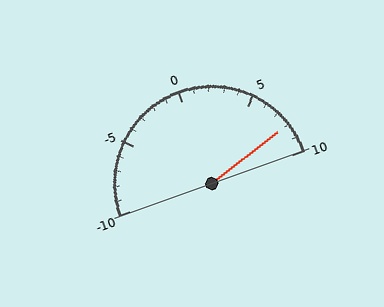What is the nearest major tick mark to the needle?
The nearest major tick mark is 10.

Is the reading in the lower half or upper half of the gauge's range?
The reading is in the upper half of the range (-10 to 10).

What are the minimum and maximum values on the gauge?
The gauge ranges from -10 to 10.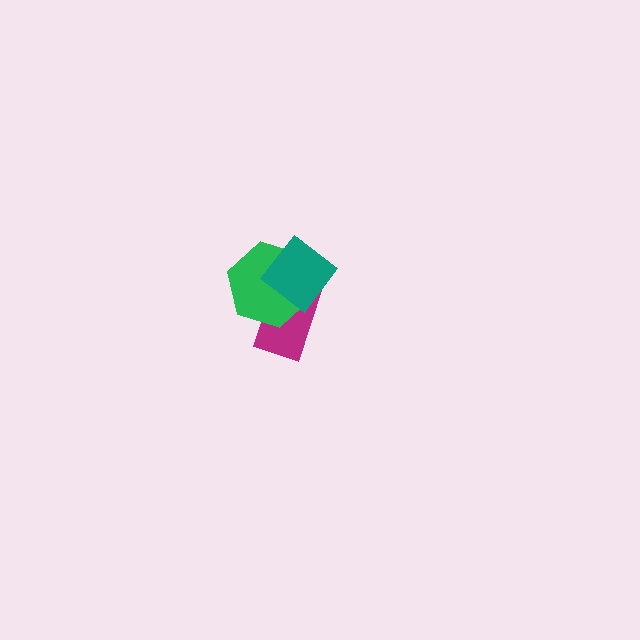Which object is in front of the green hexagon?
The teal diamond is in front of the green hexagon.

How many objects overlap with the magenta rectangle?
2 objects overlap with the magenta rectangle.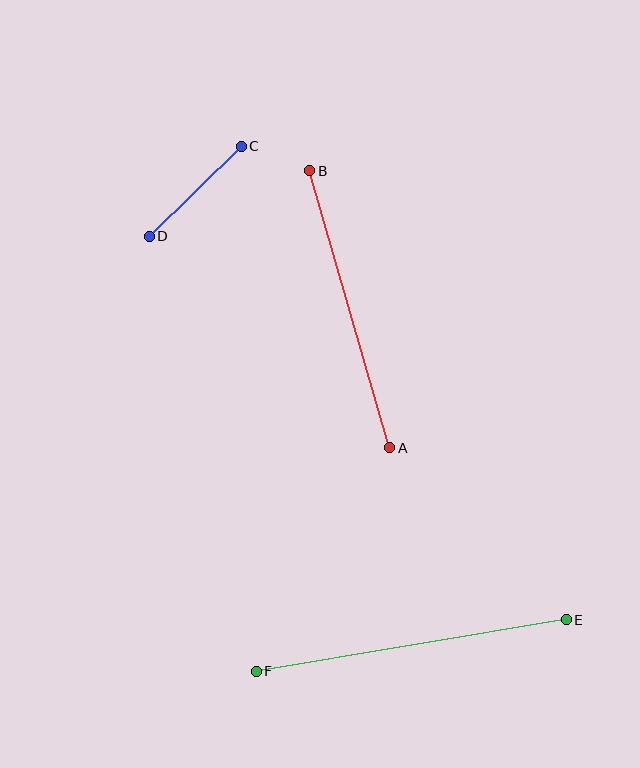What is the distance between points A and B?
The distance is approximately 288 pixels.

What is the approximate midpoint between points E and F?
The midpoint is at approximately (411, 645) pixels.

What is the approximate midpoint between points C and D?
The midpoint is at approximately (195, 191) pixels.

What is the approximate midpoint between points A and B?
The midpoint is at approximately (350, 309) pixels.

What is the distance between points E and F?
The distance is approximately 314 pixels.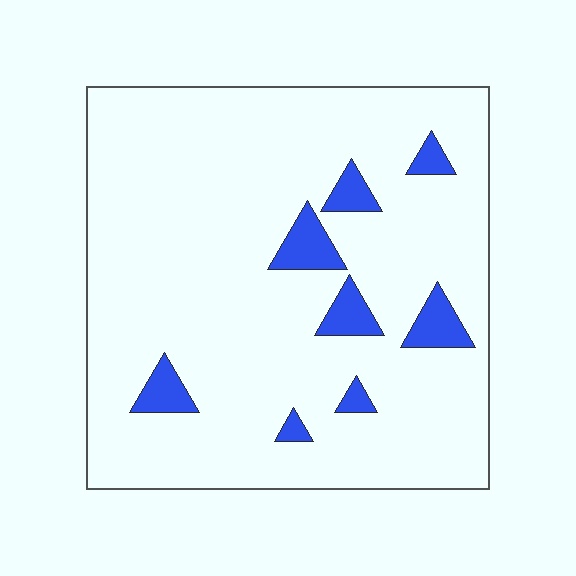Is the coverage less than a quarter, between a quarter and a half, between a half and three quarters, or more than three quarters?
Less than a quarter.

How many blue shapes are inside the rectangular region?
8.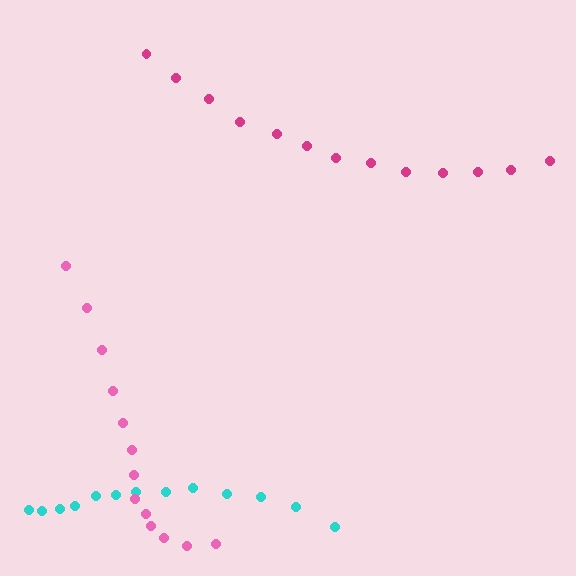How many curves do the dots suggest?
There are 3 distinct paths.